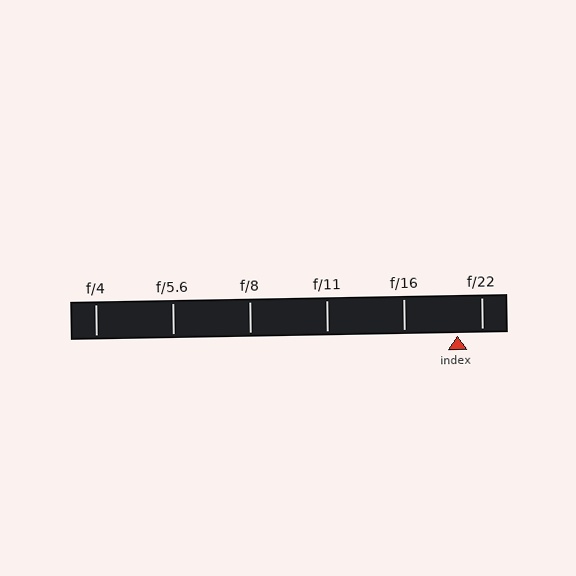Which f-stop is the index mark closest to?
The index mark is closest to f/22.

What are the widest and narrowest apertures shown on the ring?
The widest aperture shown is f/4 and the narrowest is f/22.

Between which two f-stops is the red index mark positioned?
The index mark is between f/16 and f/22.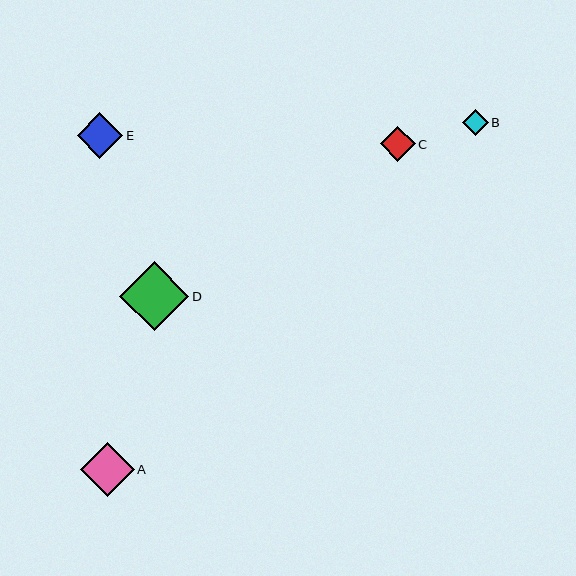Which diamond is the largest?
Diamond D is the largest with a size of approximately 69 pixels.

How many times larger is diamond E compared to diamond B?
Diamond E is approximately 1.8 times the size of diamond B.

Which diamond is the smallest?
Diamond B is the smallest with a size of approximately 26 pixels.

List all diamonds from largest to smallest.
From largest to smallest: D, A, E, C, B.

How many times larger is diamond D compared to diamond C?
Diamond D is approximately 2.0 times the size of diamond C.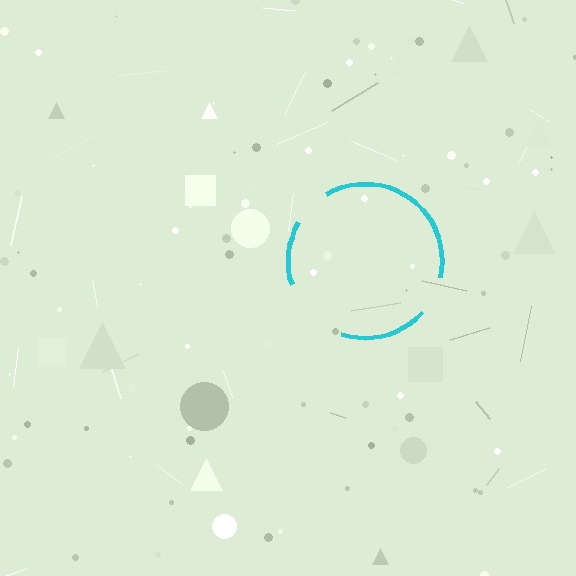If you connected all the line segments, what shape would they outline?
They would outline a circle.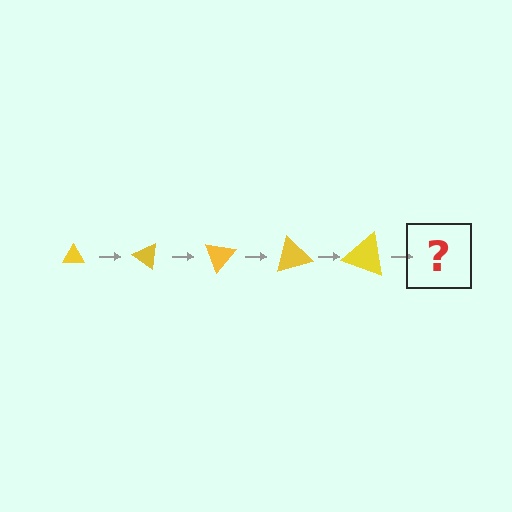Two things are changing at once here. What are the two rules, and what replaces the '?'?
The two rules are that the triangle grows larger each step and it rotates 35 degrees each step. The '?' should be a triangle, larger than the previous one and rotated 175 degrees from the start.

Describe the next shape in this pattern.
It should be a triangle, larger than the previous one and rotated 175 degrees from the start.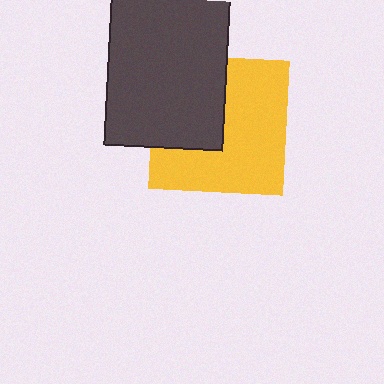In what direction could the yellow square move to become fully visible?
The yellow square could move right. That would shift it out from behind the dark gray rectangle entirely.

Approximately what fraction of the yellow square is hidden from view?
Roughly 38% of the yellow square is hidden behind the dark gray rectangle.